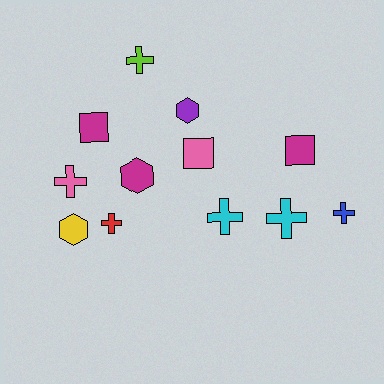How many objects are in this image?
There are 12 objects.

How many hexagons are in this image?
There are 3 hexagons.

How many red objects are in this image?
There is 1 red object.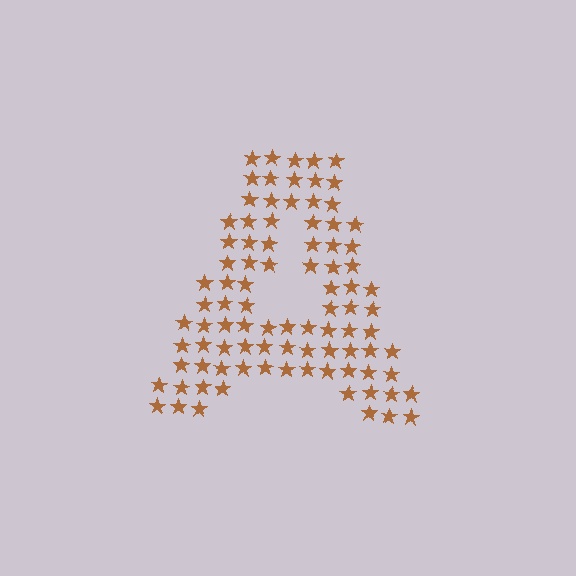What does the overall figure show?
The overall figure shows the letter A.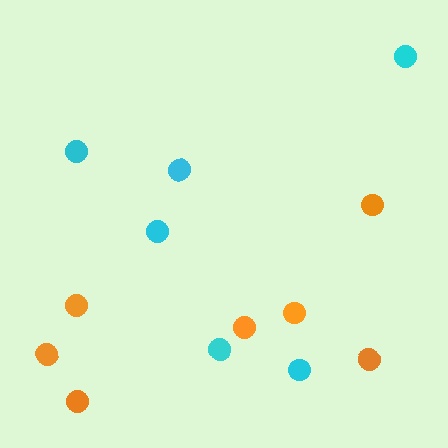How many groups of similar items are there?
There are 2 groups: one group of cyan circles (6) and one group of orange circles (7).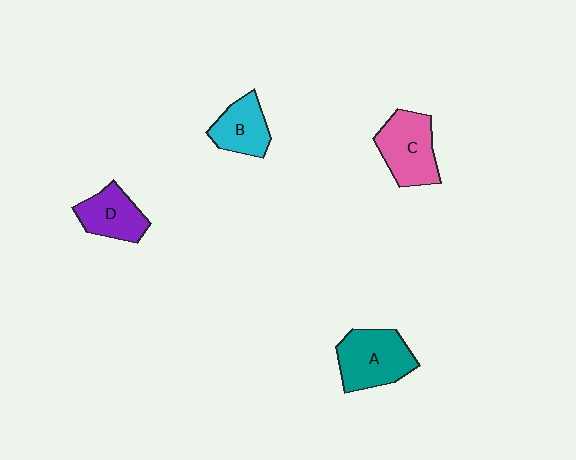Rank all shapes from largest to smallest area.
From largest to smallest: A (teal), C (pink), D (purple), B (cyan).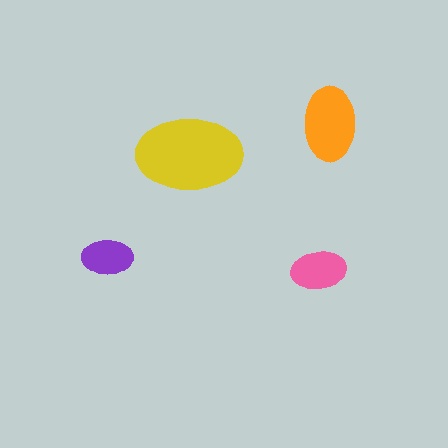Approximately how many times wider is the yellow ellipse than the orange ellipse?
About 1.5 times wider.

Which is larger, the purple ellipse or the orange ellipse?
The orange one.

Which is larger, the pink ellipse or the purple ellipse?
The pink one.